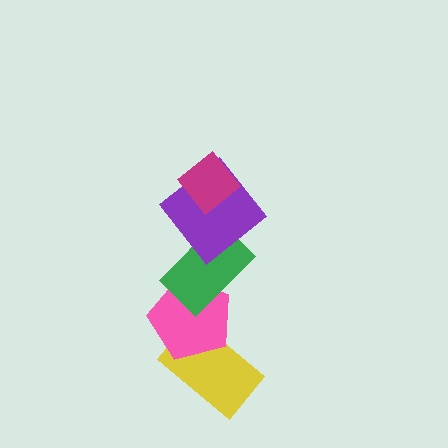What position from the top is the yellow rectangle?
The yellow rectangle is 5th from the top.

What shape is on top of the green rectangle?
The purple diamond is on top of the green rectangle.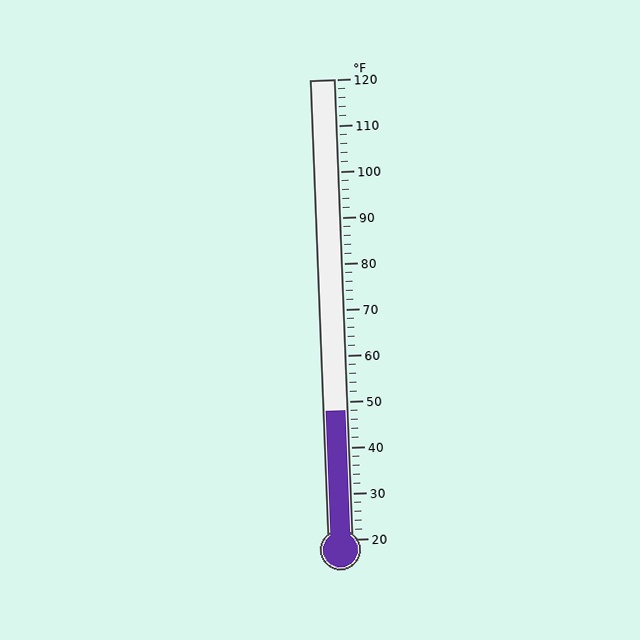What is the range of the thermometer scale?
The thermometer scale ranges from 20°F to 120°F.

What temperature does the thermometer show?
The thermometer shows approximately 48°F.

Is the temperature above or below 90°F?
The temperature is below 90°F.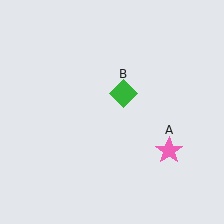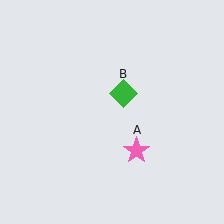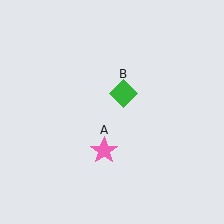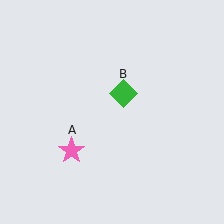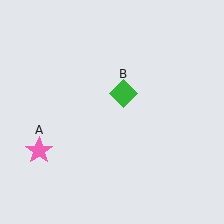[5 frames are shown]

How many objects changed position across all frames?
1 object changed position: pink star (object A).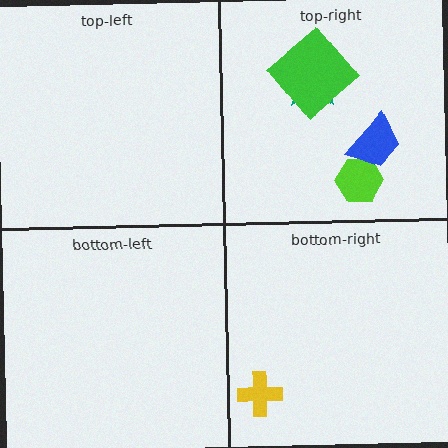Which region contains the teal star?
The top-right region.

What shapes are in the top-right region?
The teal star, the lime hexagon, the green diamond, the blue trapezoid.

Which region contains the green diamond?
The top-right region.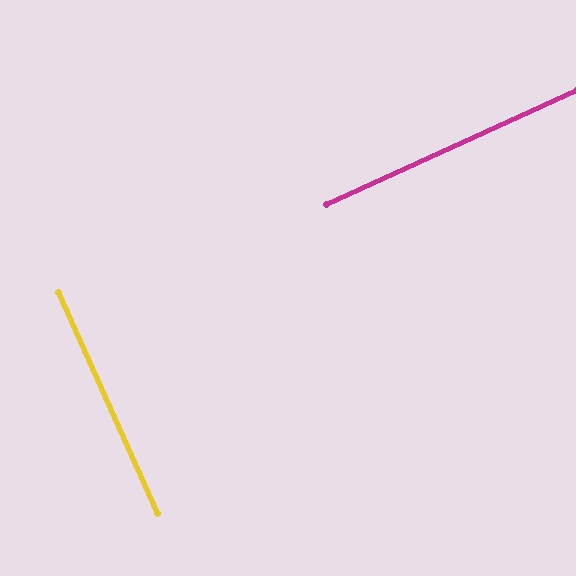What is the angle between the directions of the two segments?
Approximately 90 degrees.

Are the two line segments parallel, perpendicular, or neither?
Perpendicular — they meet at approximately 90°.